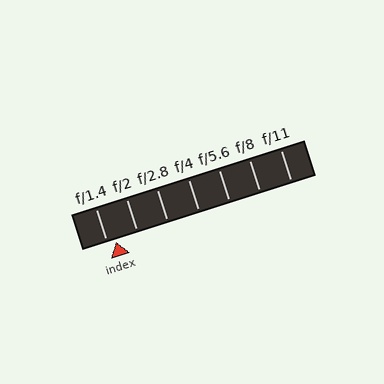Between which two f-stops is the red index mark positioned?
The index mark is between f/1.4 and f/2.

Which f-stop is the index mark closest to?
The index mark is closest to f/1.4.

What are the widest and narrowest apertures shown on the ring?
The widest aperture shown is f/1.4 and the narrowest is f/11.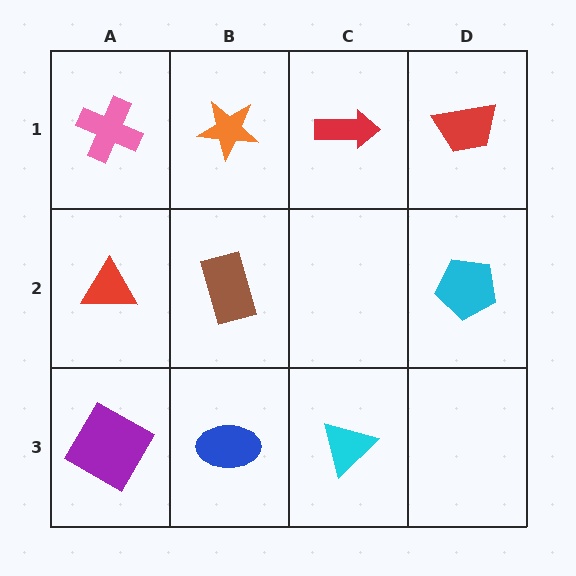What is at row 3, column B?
A blue ellipse.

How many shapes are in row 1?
4 shapes.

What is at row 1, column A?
A pink cross.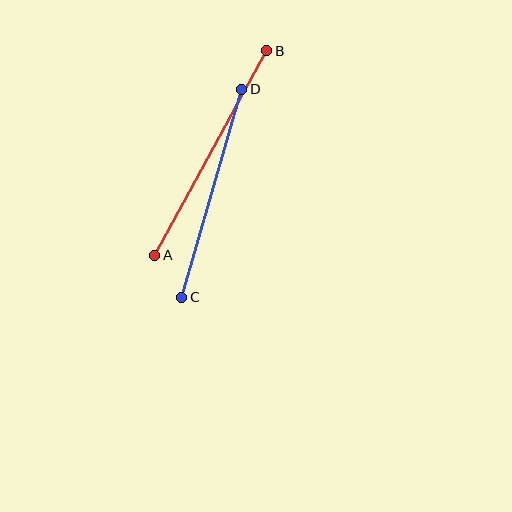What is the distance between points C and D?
The distance is approximately 217 pixels.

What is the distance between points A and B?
The distance is approximately 233 pixels.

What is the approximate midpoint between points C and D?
The midpoint is at approximately (212, 193) pixels.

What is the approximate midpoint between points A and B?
The midpoint is at approximately (211, 153) pixels.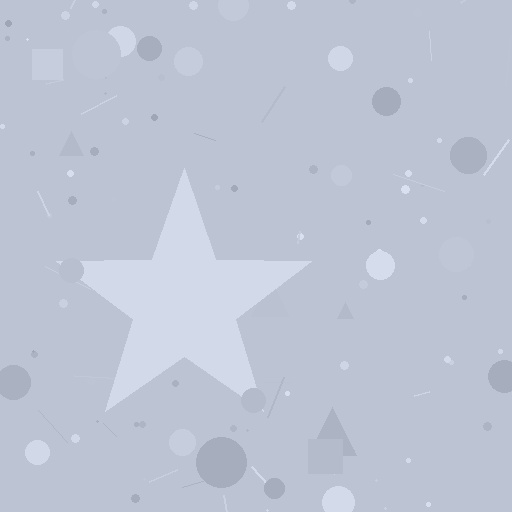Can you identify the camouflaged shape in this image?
The camouflaged shape is a star.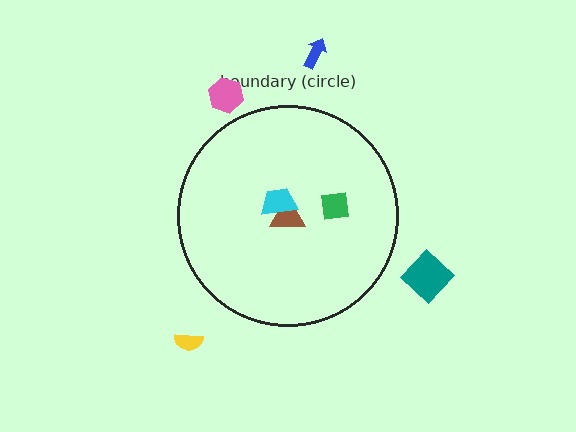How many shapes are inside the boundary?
3 inside, 4 outside.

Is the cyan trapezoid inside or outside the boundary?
Inside.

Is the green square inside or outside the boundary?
Inside.